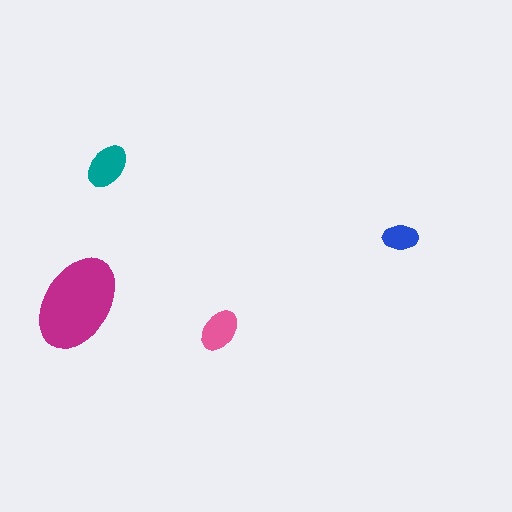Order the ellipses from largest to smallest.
the magenta one, the teal one, the pink one, the blue one.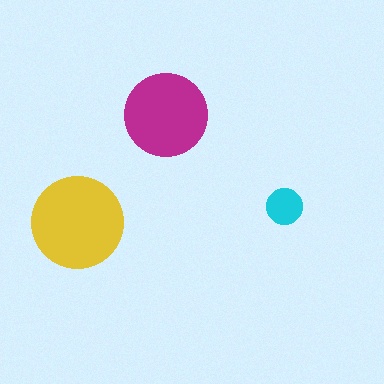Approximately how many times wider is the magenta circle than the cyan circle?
About 2.5 times wider.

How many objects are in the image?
There are 3 objects in the image.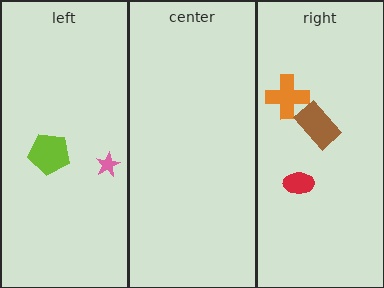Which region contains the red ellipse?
The right region.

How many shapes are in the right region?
3.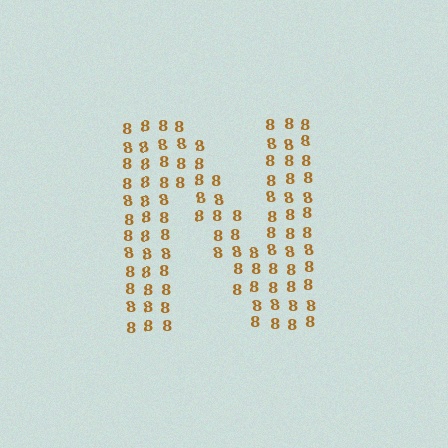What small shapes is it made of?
It is made of small digit 8's.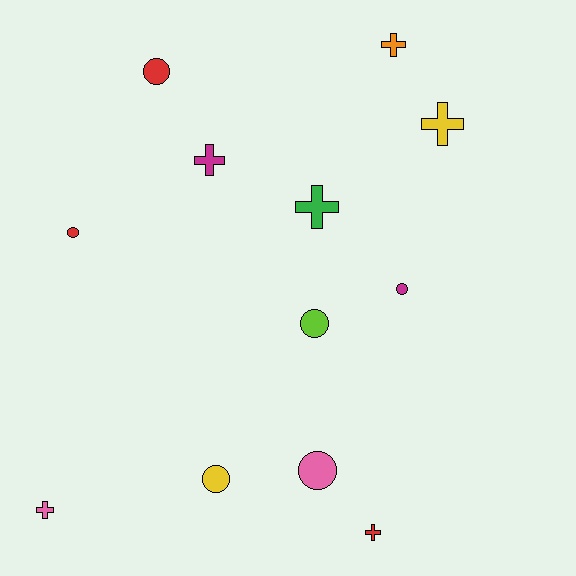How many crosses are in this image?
There are 6 crosses.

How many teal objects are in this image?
There are no teal objects.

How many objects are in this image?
There are 12 objects.